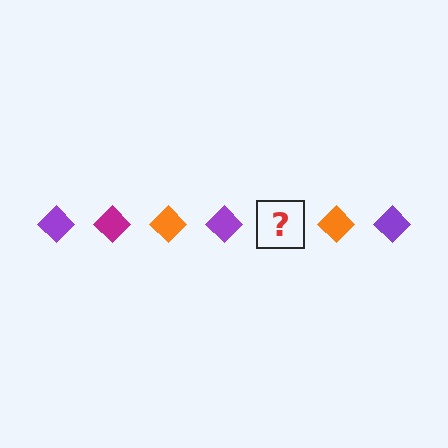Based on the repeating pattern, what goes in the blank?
The blank should be a magenta diamond.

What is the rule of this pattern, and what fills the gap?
The rule is that the pattern cycles through purple, magenta, orange diamonds. The gap should be filled with a magenta diamond.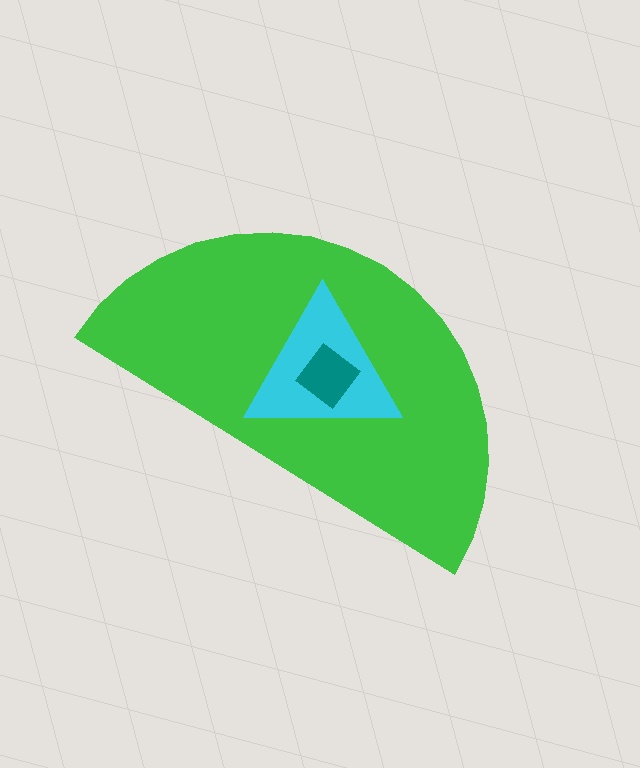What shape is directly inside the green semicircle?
The cyan triangle.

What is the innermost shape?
The teal diamond.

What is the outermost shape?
The green semicircle.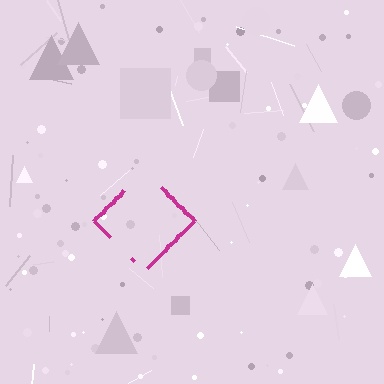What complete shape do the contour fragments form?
The contour fragments form a diamond.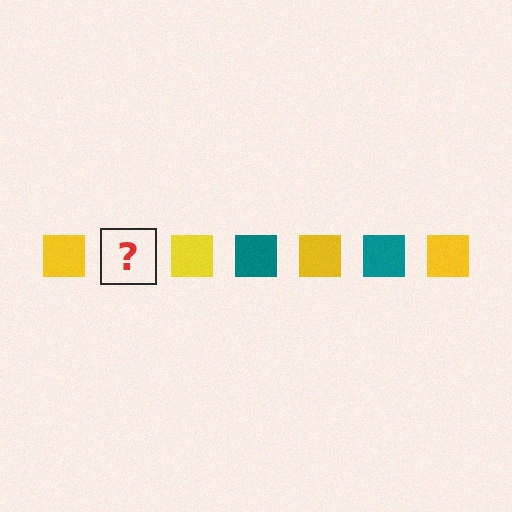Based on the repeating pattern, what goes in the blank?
The blank should be a teal square.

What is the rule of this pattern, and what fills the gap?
The rule is that the pattern cycles through yellow, teal squares. The gap should be filled with a teal square.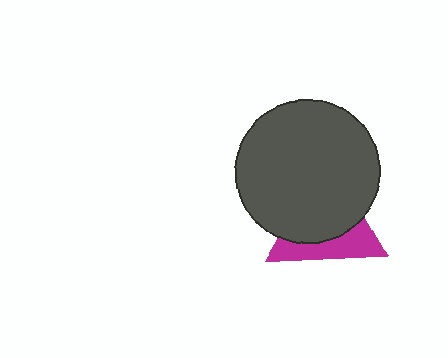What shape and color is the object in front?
The object in front is a dark gray circle.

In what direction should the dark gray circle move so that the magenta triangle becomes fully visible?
The dark gray circle should move up. That is the shortest direction to clear the overlap and leave the magenta triangle fully visible.